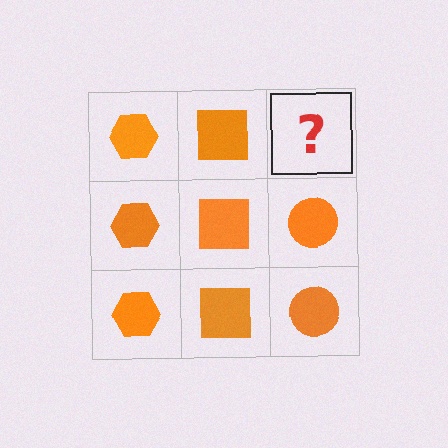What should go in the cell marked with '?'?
The missing cell should contain an orange circle.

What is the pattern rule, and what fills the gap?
The rule is that each column has a consistent shape. The gap should be filled with an orange circle.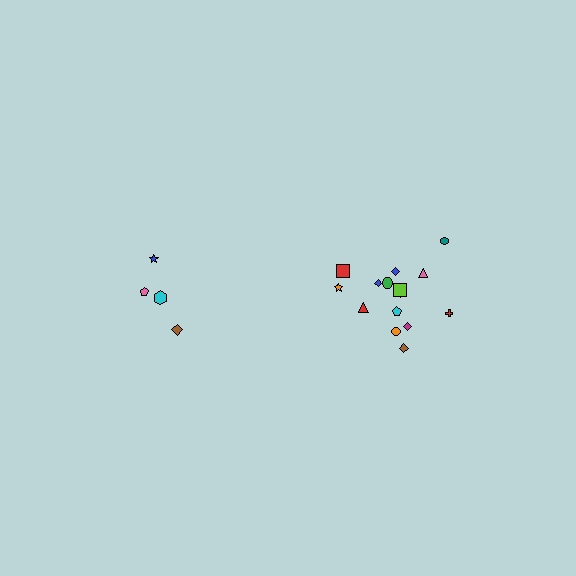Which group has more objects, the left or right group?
The right group.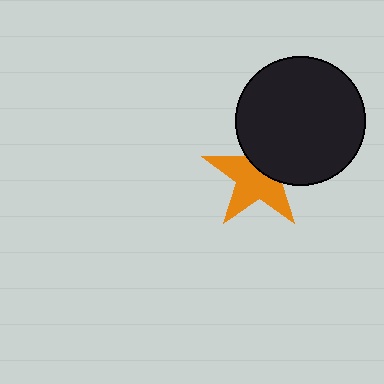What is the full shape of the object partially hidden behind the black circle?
The partially hidden object is an orange star.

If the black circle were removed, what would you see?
You would see the complete orange star.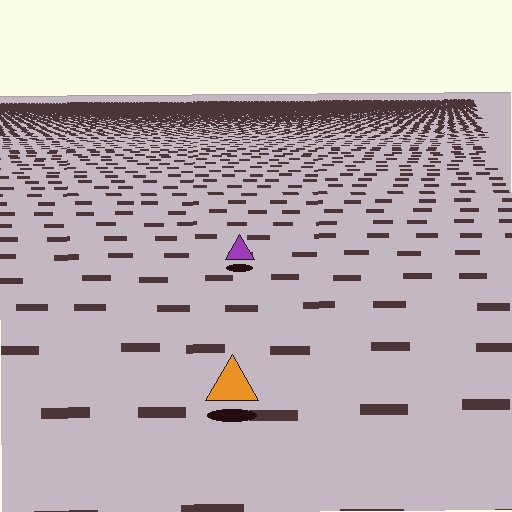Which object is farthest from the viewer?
The purple triangle is farthest from the viewer. It appears smaller and the ground texture around it is denser.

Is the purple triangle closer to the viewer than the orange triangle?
No. The orange triangle is closer — you can tell from the texture gradient: the ground texture is coarser near it.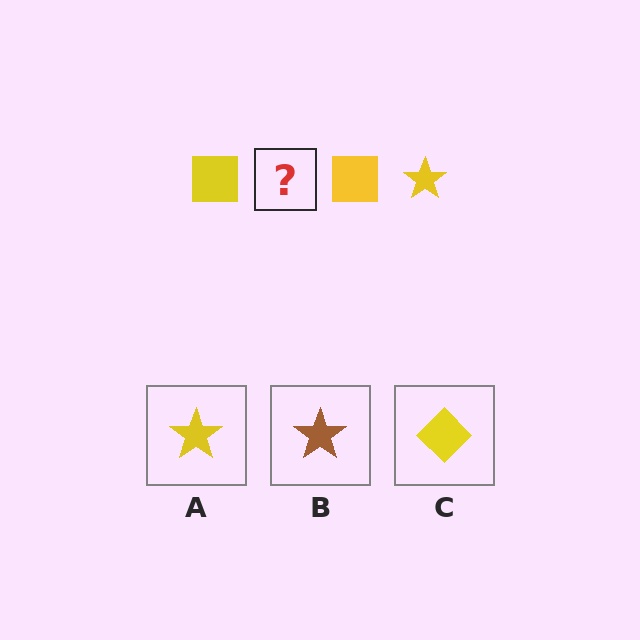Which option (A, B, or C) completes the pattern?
A.